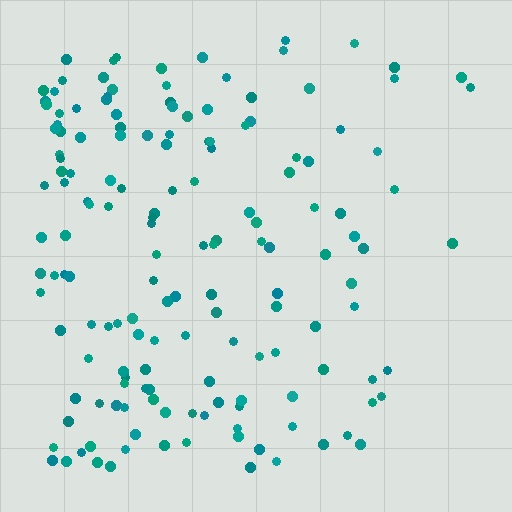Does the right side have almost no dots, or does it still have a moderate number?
Still a moderate number, just noticeably fewer than the left.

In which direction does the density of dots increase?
From right to left, with the left side densest.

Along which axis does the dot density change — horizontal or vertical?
Horizontal.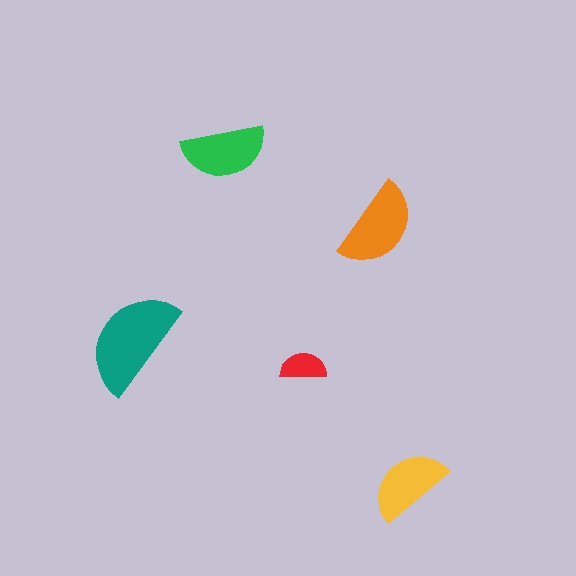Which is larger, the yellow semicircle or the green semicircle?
The green one.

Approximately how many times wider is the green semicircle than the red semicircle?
About 2 times wider.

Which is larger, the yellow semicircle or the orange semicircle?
The orange one.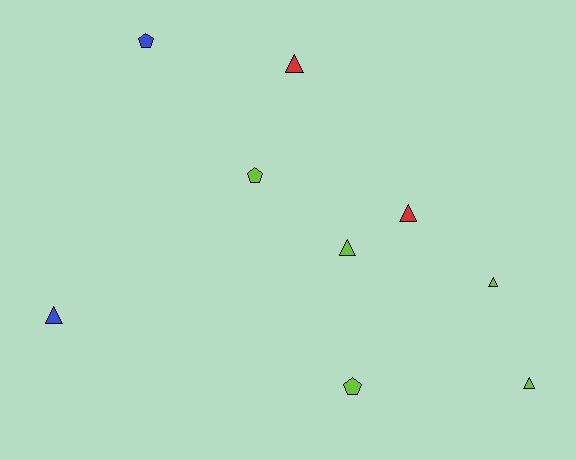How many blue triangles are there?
There is 1 blue triangle.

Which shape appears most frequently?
Triangle, with 6 objects.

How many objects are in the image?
There are 9 objects.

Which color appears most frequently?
Lime, with 5 objects.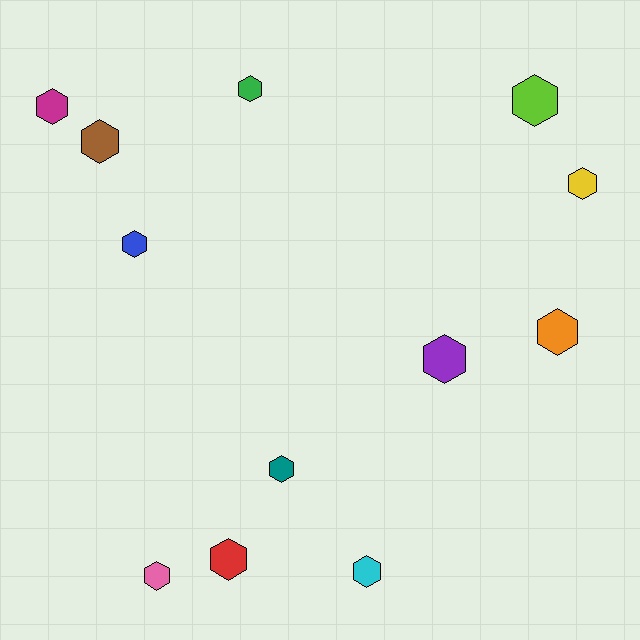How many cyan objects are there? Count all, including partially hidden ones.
There is 1 cyan object.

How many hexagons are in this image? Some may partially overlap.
There are 12 hexagons.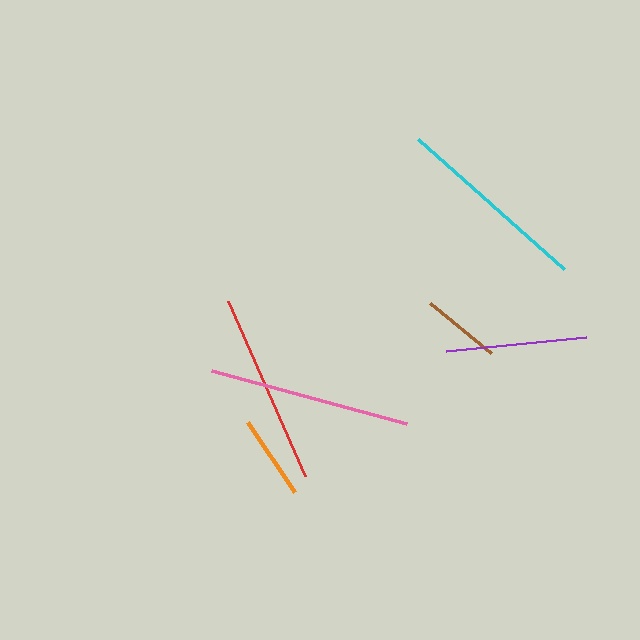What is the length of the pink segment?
The pink segment is approximately 202 pixels long.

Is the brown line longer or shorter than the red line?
The red line is longer than the brown line.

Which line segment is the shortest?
The brown line is the shortest at approximately 79 pixels.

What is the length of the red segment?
The red segment is approximately 191 pixels long.